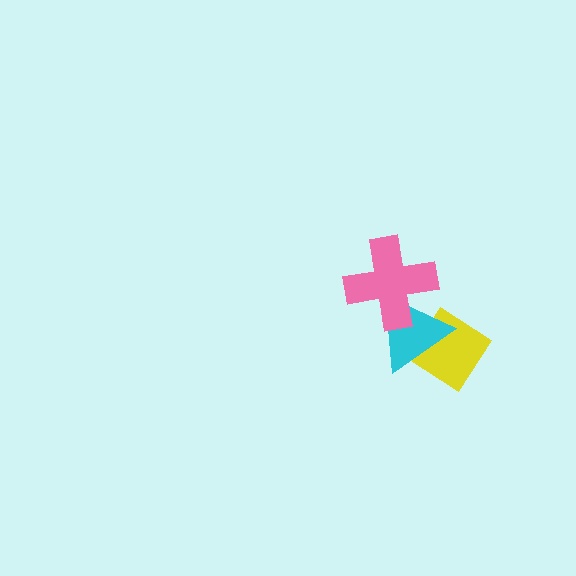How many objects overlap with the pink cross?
1 object overlaps with the pink cross.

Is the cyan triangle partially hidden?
Yes, it is partially covered by another shape.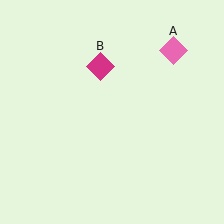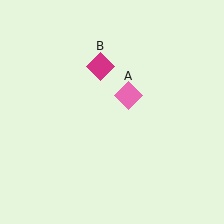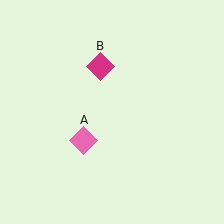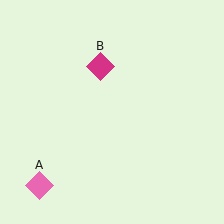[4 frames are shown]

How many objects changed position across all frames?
1 object changed position: pink diamond (object A).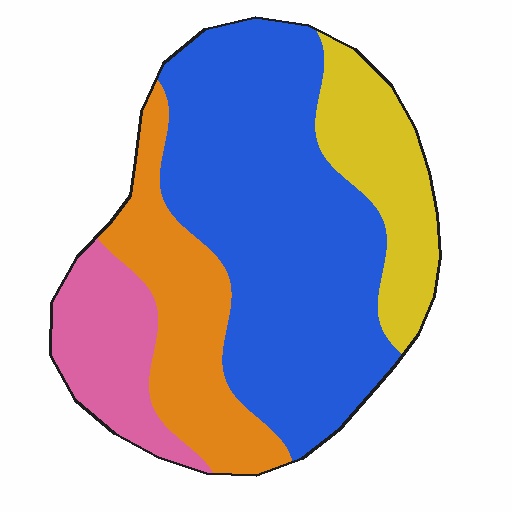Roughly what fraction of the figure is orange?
Orange takes up about one fifth (1/5) of the figure.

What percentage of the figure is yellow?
Yellow covers roughly 15% of the figure.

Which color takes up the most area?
Blue, at roughly 50%.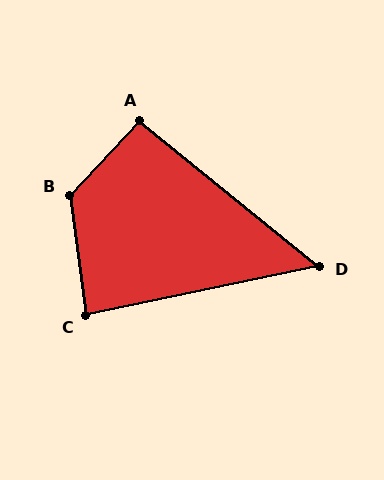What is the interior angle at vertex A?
Approximately 94 degrees (approximately right).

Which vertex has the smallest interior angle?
D, at approximately 51 degrees.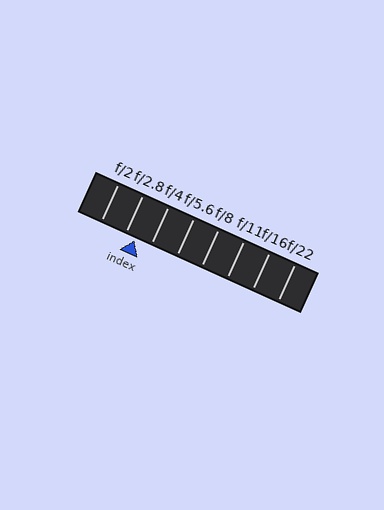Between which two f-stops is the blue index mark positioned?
The index mark is between f/2.8 and f/4.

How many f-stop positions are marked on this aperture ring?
There are 8 f-stop positions marked.